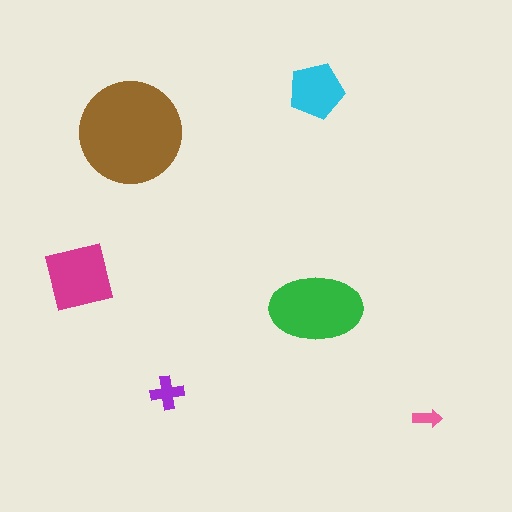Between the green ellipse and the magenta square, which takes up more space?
The green ellipse.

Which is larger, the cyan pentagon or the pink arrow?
The cyan pentagon.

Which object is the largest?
The brown circle.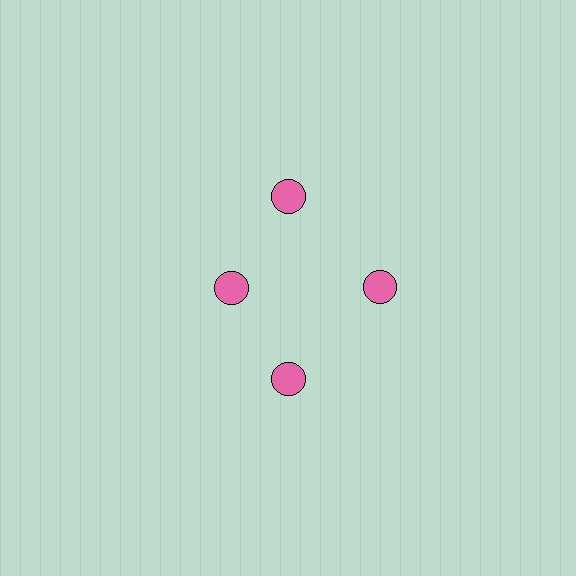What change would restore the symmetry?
The symmetry would be restored by moving it outward, back onto the ring so that all 4 circles sit at equal angles and equal distance from the center.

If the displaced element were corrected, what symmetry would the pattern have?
It would have 4-fold rotational symmetry — the pattern would map onto itself every 90 degrees.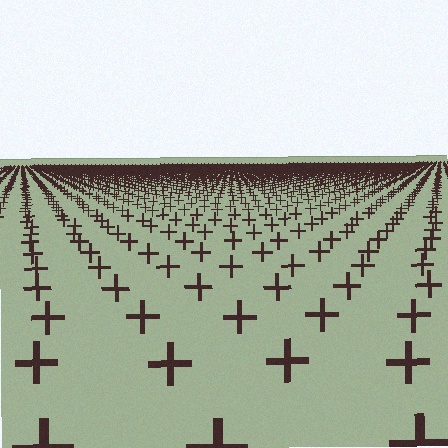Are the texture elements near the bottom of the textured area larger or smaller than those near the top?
Larger. Near the bottom, elements are closer to the viewer and appear at a bigger on-screen size.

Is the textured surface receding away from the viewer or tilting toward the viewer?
The surface is receding away from the viewer. Texture elements get smaller and denser toward the top.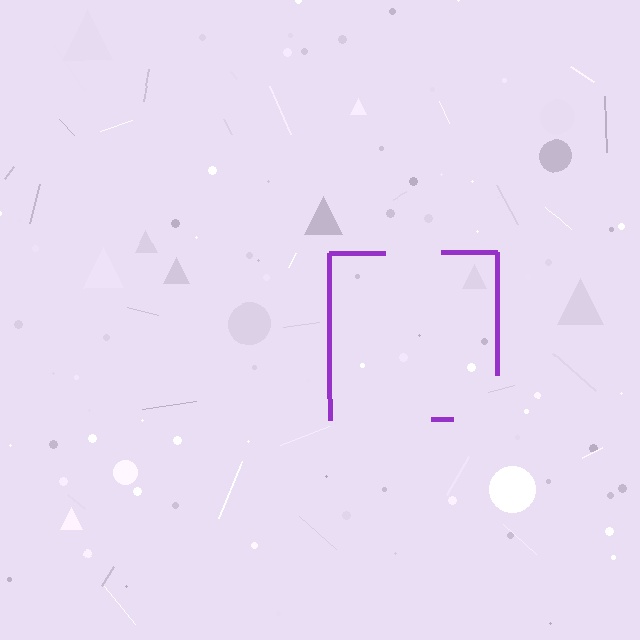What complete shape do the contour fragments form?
The contour fragments form a square.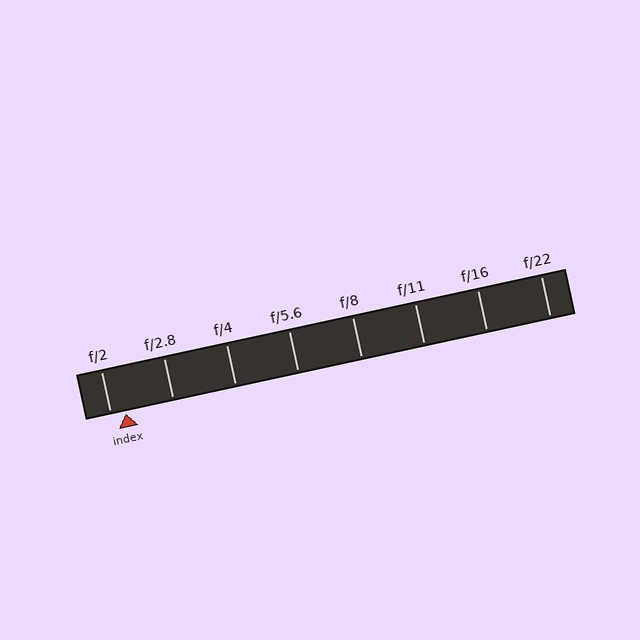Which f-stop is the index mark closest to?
The index mark is closest to f/2.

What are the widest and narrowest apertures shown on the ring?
The widest aperture shown is f/2 and the narrowest is f/22.